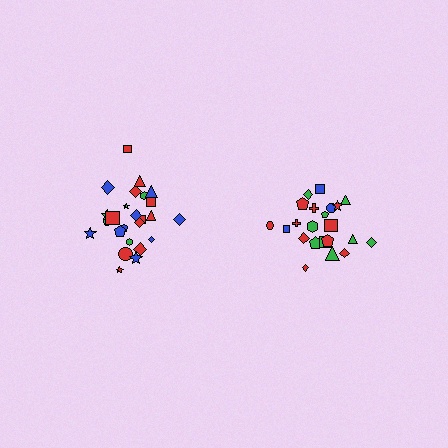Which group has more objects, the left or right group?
The left group.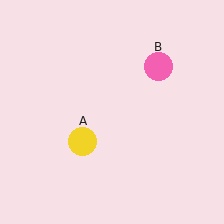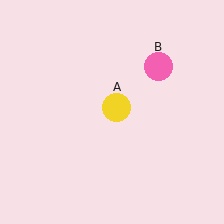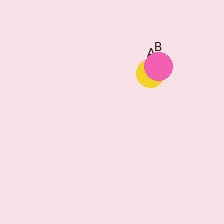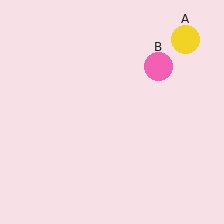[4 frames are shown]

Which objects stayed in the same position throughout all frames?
Pink circle (object B) remained stationary.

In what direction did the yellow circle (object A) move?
The yellow circle (object A) moved up and to the right.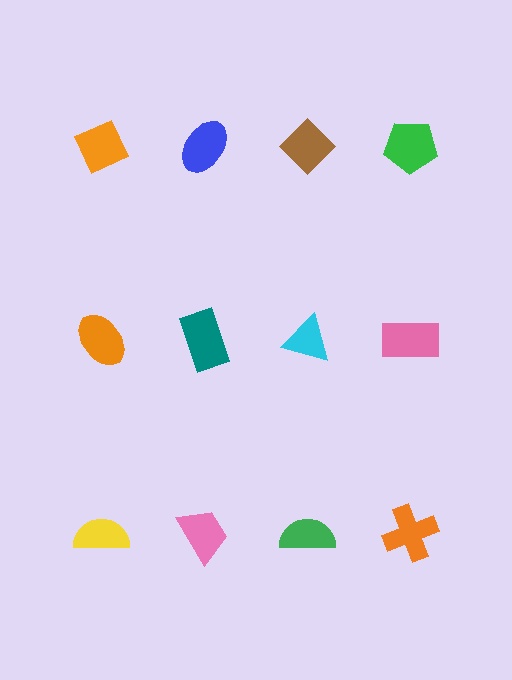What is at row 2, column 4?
A pink rectangle.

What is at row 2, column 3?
A cyan triangle.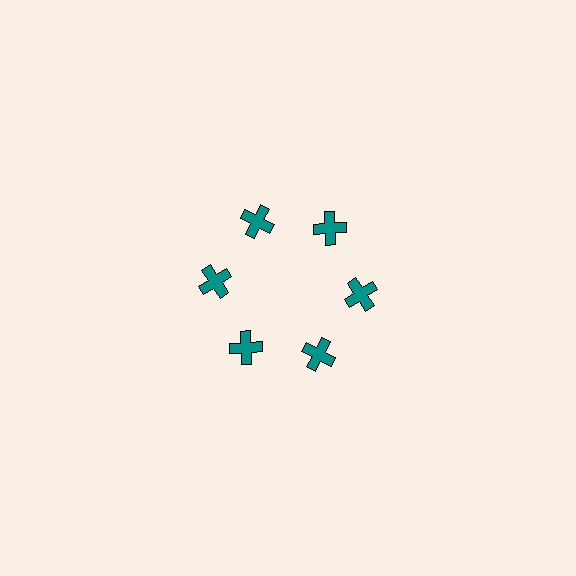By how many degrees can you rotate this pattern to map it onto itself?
The pattern maps onto itself every 60 degrees of rotation.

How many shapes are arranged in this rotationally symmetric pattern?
There are 6 shapes, arranged in 6 groups of 1.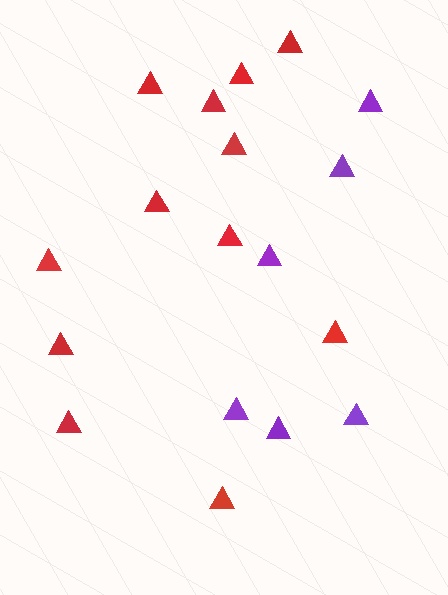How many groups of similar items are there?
There are 2 groups: one group of purple triangles (6) and one group of red triangles (12).